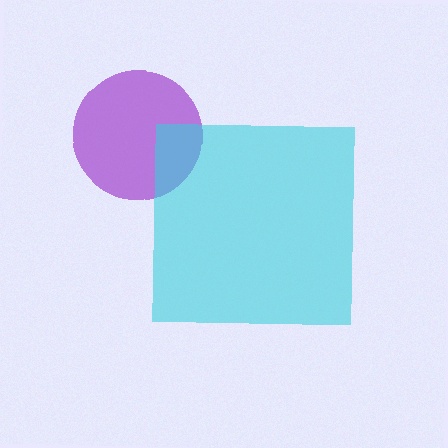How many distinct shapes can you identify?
There are 2 distinct shapes: a purple circle, a cyan square.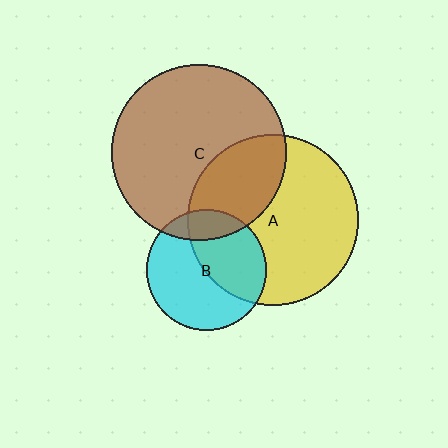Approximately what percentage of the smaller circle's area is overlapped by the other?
Approximately 30%.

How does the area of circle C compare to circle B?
Approximately 2.1 times.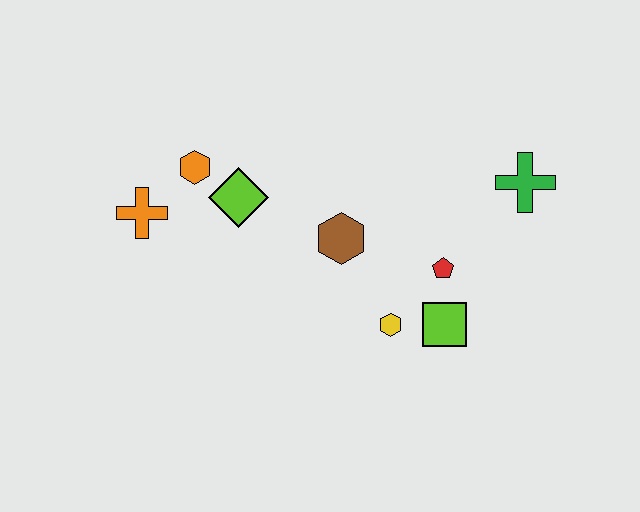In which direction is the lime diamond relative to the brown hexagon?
The lime diamond is to the left of the brown hexagon.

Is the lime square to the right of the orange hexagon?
Yes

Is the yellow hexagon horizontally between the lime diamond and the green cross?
Yes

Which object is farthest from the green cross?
The orange cross is farthest from the green cross.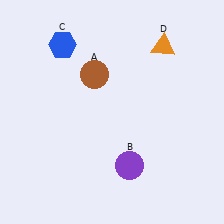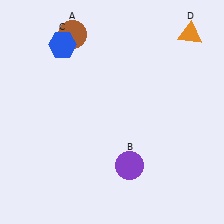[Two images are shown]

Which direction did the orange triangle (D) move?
The orange triangle (D) moved right.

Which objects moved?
The objects that moved are: the brown circle (A), the orange triangle (D).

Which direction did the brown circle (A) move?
The brown circle (A) moved up.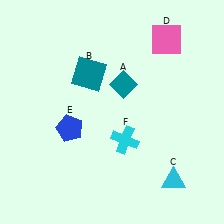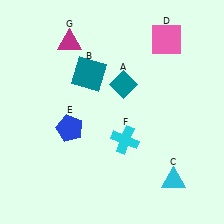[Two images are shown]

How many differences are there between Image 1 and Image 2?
There is 1 difference between the two images.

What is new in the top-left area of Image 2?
A magenta triangle (G) was added in the top-left area of Image 2.